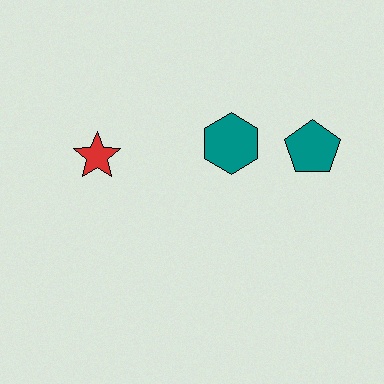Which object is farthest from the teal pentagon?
The red star is farthest from the teal pentagon.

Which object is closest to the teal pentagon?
The teal hexagon is closest to the teal pentagon.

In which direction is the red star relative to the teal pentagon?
The red star is to the left of the teal pentagon.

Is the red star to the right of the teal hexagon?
No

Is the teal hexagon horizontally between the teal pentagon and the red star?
Yes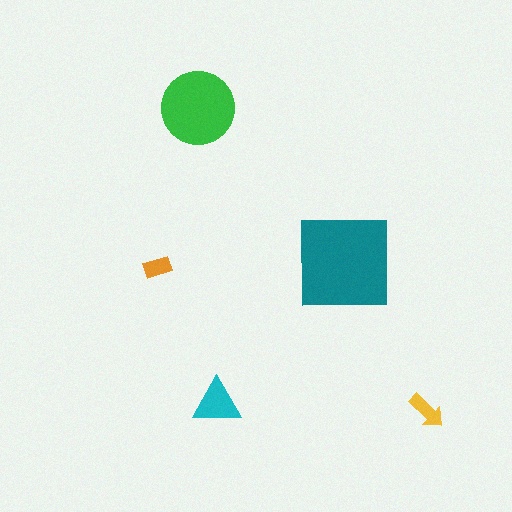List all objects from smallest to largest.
The orange rectangle, the yellow arrow, the cyan triangle, the green circle, the teal square.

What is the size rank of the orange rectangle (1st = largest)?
5th.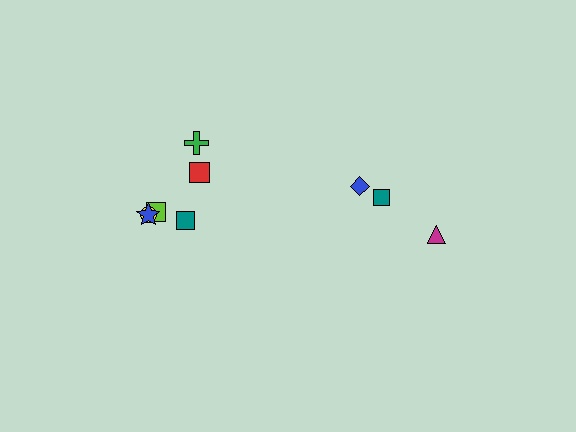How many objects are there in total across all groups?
There are 9 objects.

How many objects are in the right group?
There are 3 objects.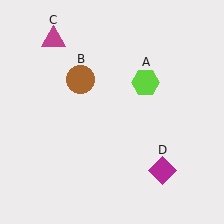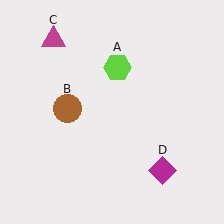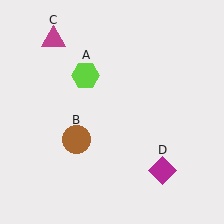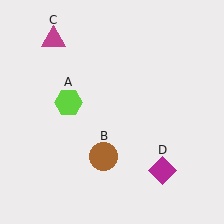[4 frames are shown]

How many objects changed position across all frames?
2 objects changed position: lime hexagon (object A), brown circle (object B).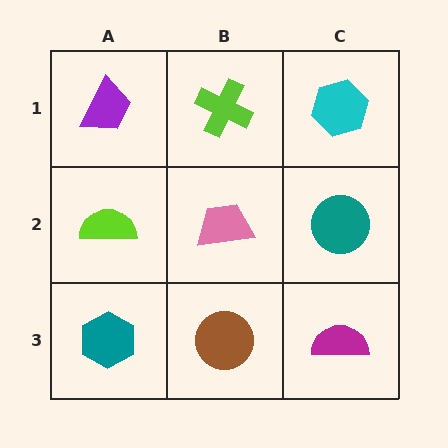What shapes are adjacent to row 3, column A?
A lime semicircle (row 2, column A), a brown circle (row 3, column B).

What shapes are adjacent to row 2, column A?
A purple trapezoid (row 1, column A), a teal hexagon (row 3, column A), a pink trapezoid (row 2, column B).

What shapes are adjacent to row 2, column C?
A cyan hexagon (row 1, column C), a magenta semicircle (row 3, column C), a pink trapezoid (row 2, column B).